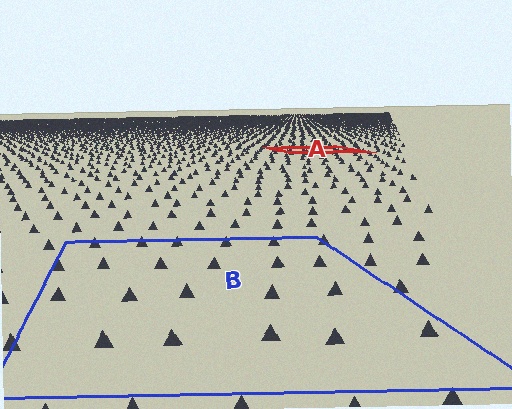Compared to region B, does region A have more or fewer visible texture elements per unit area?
Region A has more texture elements per unit area — they are packed more densely because it is farther away.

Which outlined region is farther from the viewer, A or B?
Region A is farther from the viewer — the texture elements inside it appear smaller and more densely packed.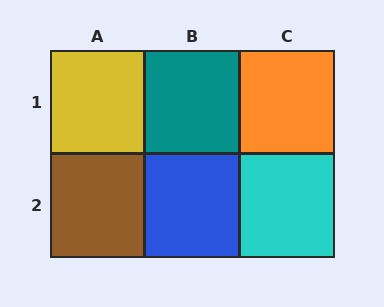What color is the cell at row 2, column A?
Brown.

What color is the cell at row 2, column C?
Cyan.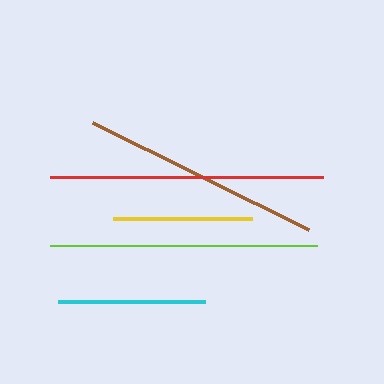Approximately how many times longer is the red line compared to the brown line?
The red line is approximately 1.1 times the length of the brown line.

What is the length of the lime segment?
The lime segment is approximately 268 pixels long.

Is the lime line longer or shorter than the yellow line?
The lime line is longer than the yellow line.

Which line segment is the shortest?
The yellow line is the shortest at approximately 139 pixels.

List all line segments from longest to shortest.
From longest to shortest: red, lime, brown, cyan, yellow.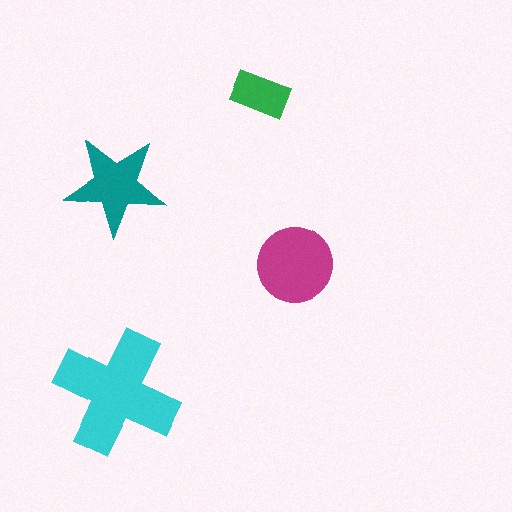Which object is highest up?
The green rectangle is topmost.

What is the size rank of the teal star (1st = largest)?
3rd.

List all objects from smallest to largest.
The green rectangle, the teal star, the magenta circle, the cyan cross.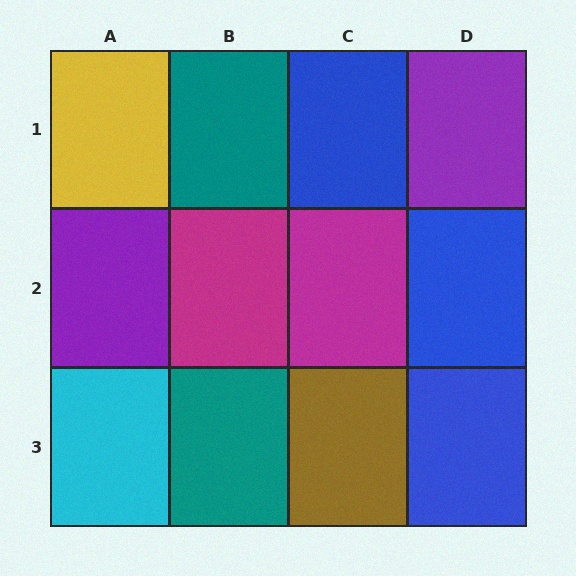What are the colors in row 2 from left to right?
Purple, magenta, magenta, blue.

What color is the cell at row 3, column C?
Brown.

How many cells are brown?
1 cell is brown.